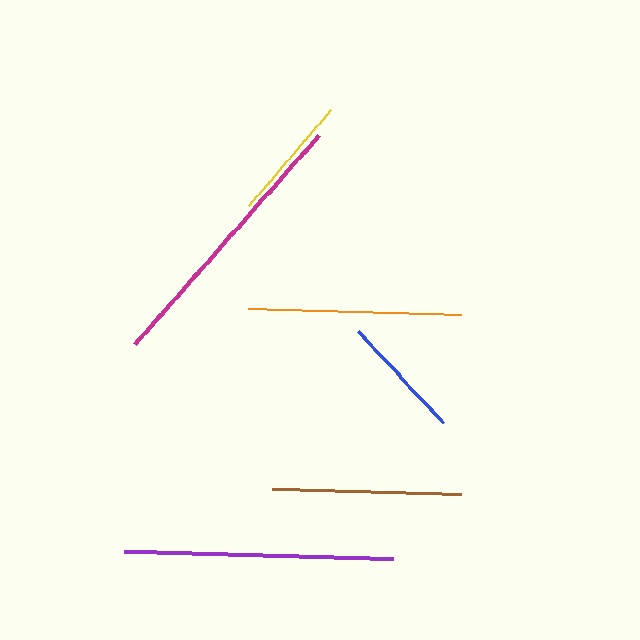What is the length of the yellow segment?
The yellow segment is approximately 126 pixels long.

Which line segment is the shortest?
The blue line is the shortest at approximately 125 pixels.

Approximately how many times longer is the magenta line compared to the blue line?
The magenta line is approximately 2.2 times the length of the blue line.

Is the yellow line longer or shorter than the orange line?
The orange line is longer than the yellow line.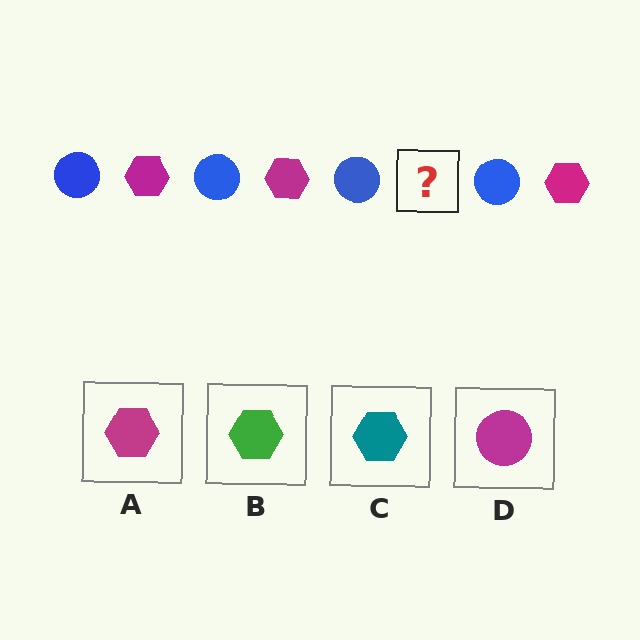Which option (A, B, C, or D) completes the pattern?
A.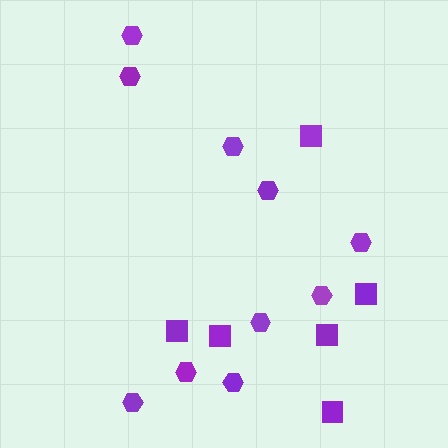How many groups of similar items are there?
There are 2 groups: one group of hexagons (10) and one group of squares (6).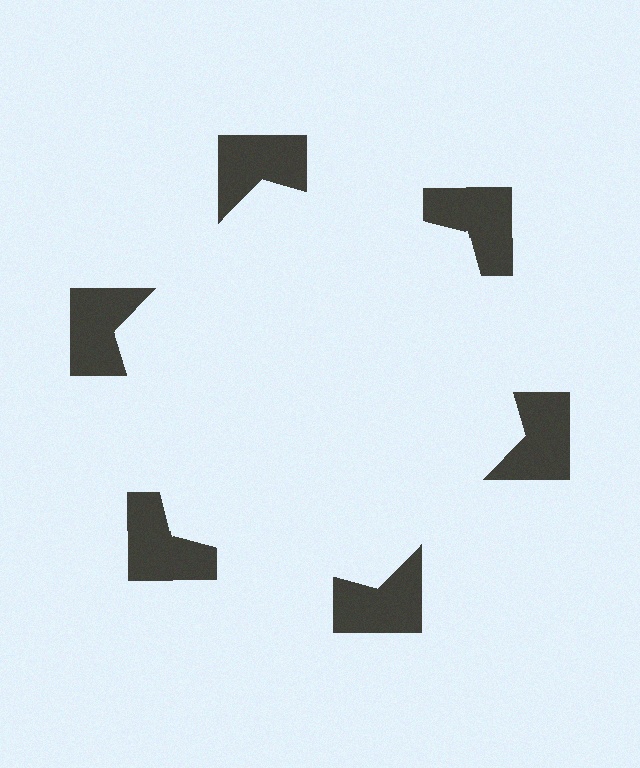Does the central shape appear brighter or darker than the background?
It typically appears slightly brighter than the background, even though no actual brightness change is drawn.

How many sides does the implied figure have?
6 sides.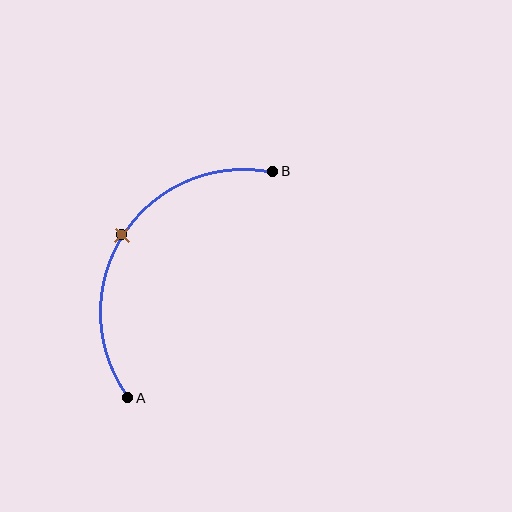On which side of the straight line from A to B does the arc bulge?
The arc bulges to the left of the straight line connecting A and B.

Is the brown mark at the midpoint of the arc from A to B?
Yes. The brown mark lies on the arc at equal arc-length from both A and B — it is the arc midpoint.